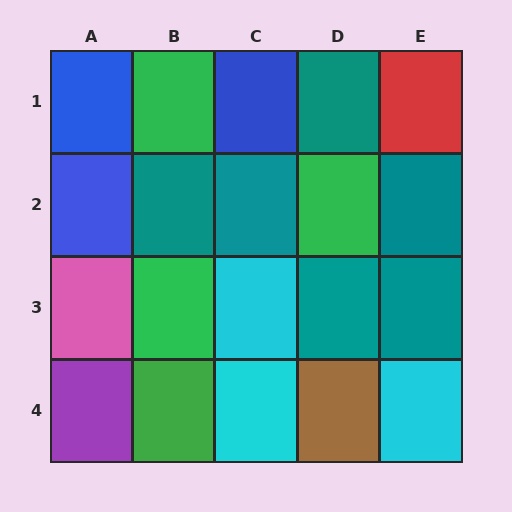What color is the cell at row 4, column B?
Green.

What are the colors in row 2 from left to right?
Blue, teal, teal, green, teal.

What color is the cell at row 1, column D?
Teal.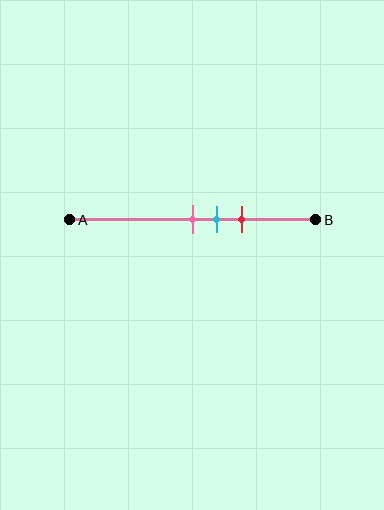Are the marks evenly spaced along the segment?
Yes, the marks are approximately evenly spaced.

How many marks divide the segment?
There are 3 marks dividing the segment.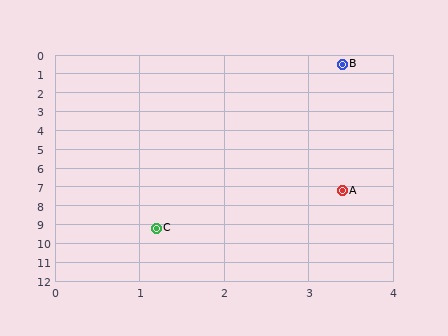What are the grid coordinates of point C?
Point C is at approximately (1.2, 9.2).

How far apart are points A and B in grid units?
Points A and B are about 6.7 grid units apart.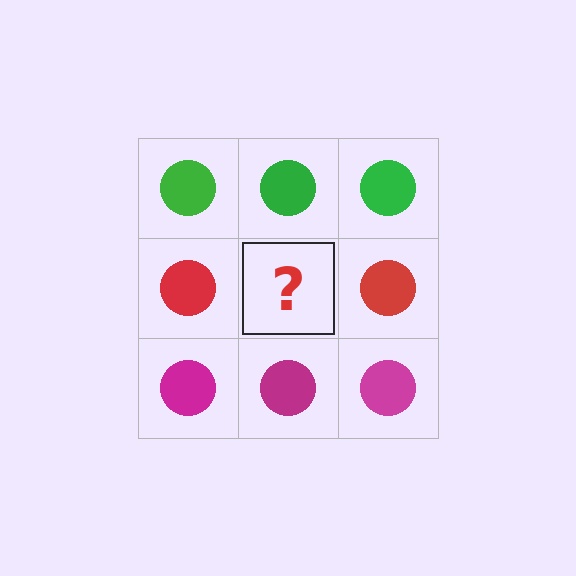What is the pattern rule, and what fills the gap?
The rule is that each row has a consistent color. The gap should be filled with a red circle.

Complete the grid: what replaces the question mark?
The question mark should be replaced with a red circle.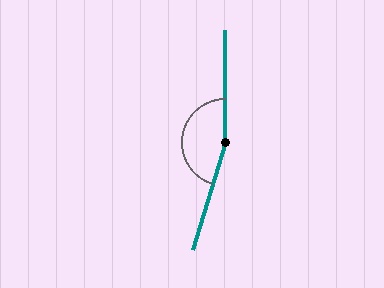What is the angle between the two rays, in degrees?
Approximately 163 degrees.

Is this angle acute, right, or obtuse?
It is obtuse.